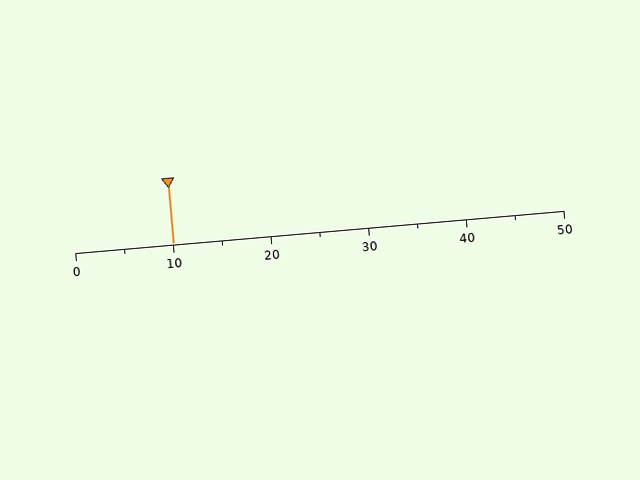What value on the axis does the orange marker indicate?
The marker indicates approximately 10.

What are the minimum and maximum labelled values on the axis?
The axis runs from 0 to 50.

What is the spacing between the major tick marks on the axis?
The major ticks are spaced 10 apart.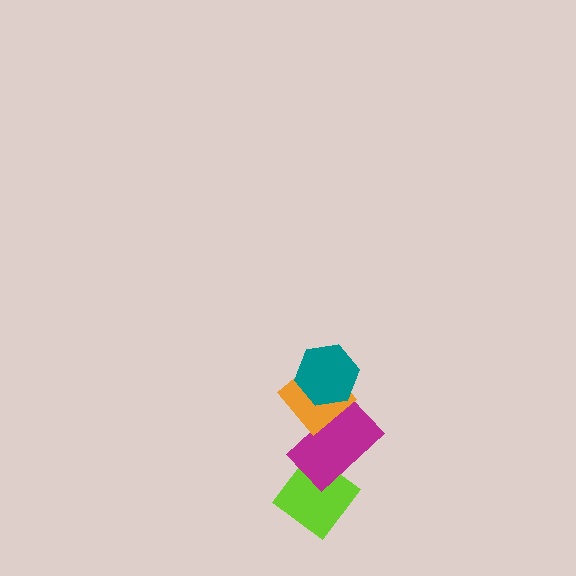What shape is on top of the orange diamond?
The teal hexagon is on top of the orange diamond.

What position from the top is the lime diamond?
The lime diamond is 4th from the top.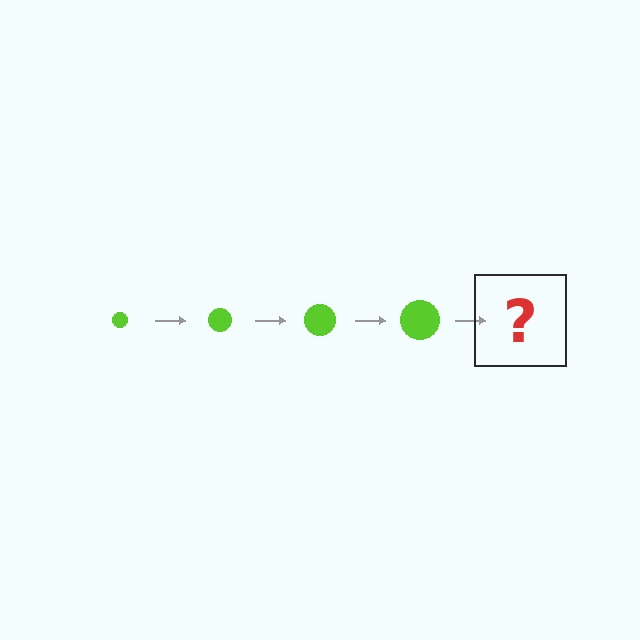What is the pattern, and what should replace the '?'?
The pattern is that the circle gets progressively larger each step. The '?' should be a lime circle, larger than the previous one.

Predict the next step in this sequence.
The next step is a lime circle, larger than the previous one.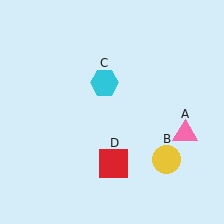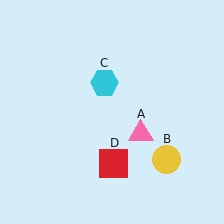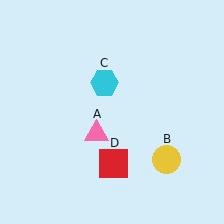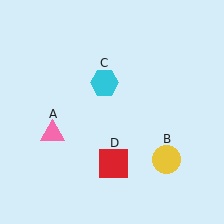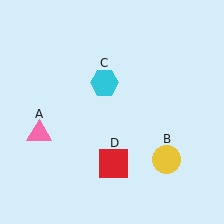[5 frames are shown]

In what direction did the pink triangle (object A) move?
The pink triangle (object A) moved left.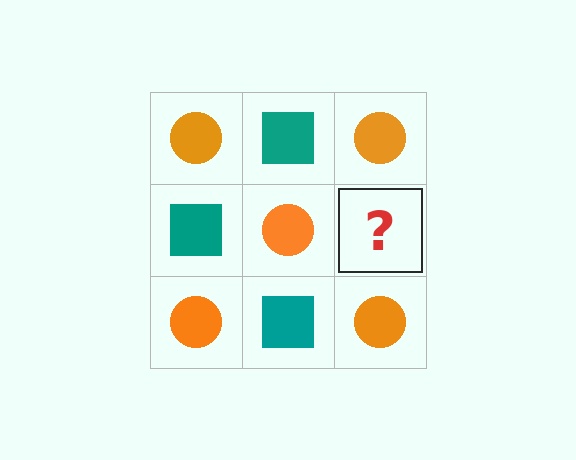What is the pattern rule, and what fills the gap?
The rule is that it alternates orange circle and teal square in a checkerboard pattern. The gap should be filled with a teal square.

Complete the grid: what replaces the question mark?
The question mark should be replaced with a teal square.